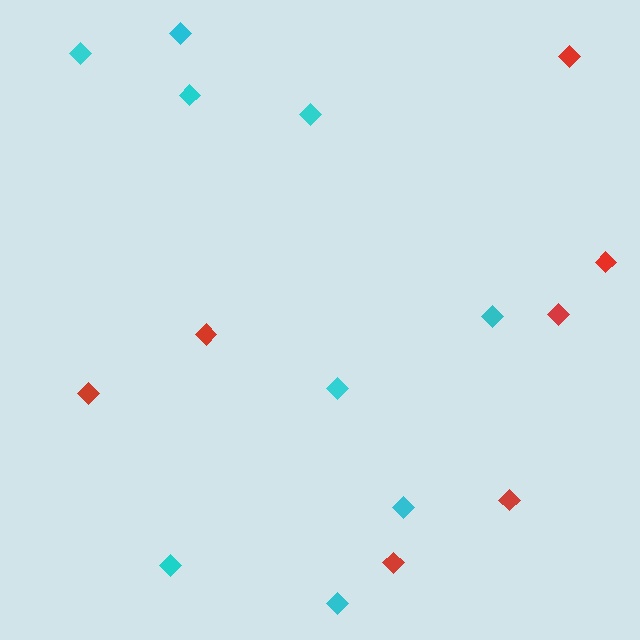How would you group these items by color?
There are 2 groups: one group of red diamonds (7) and one group of cyan diamonds (9).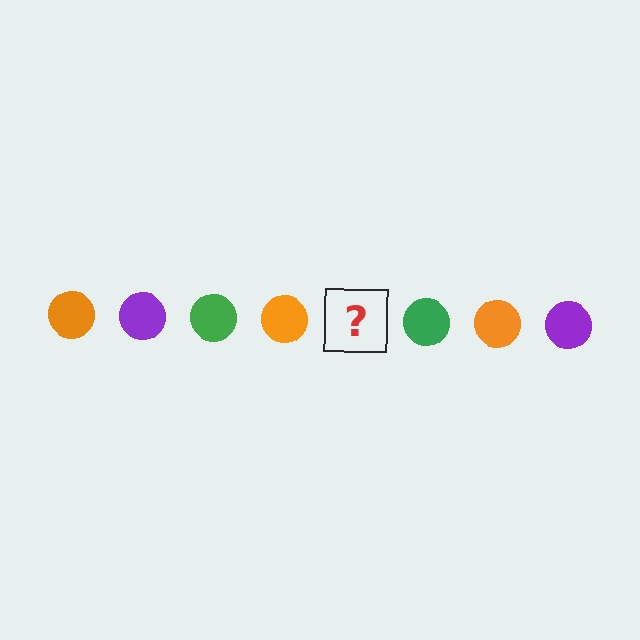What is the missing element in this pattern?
The missing element is a purple circle.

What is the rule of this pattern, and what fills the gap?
The rule is that the pattern cycles through orange, purple, green circles. The gap should be filled with a purple circle.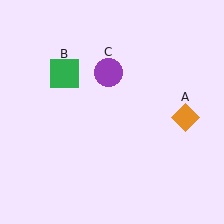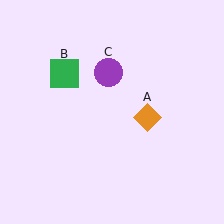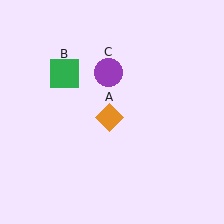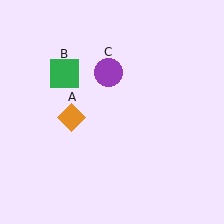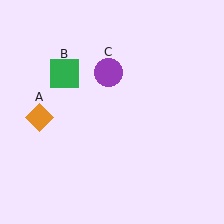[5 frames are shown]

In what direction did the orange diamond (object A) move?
The orange diamond (object A) moved left.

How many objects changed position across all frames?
1 object changed position: orange diamond (object A).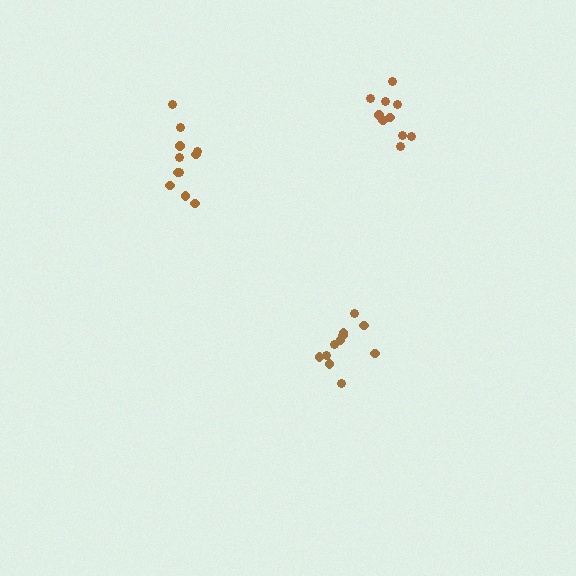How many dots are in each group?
Group 1: 10 dots, Group 2: 11 dots, Group 3: 11 dots (32 total).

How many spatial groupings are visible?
There are 3 spatial groupings.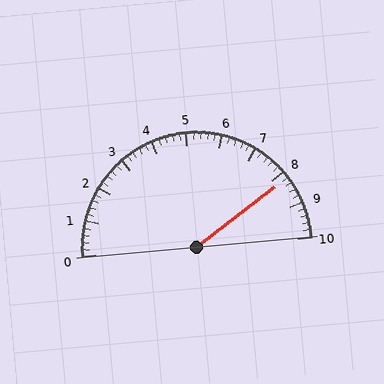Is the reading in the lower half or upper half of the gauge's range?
The reading is in the upper half of the range (0 to 10).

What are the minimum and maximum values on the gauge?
The gauge ranges from 0 to 10.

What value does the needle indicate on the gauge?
The needle indicates approximately 8.2.